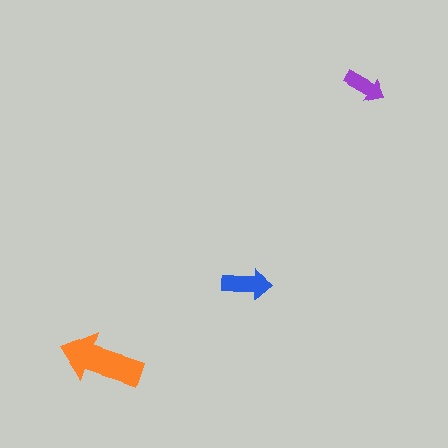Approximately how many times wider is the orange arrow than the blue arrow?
About 1.5 times wider.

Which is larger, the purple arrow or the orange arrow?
The orange one.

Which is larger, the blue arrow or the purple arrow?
The blue one.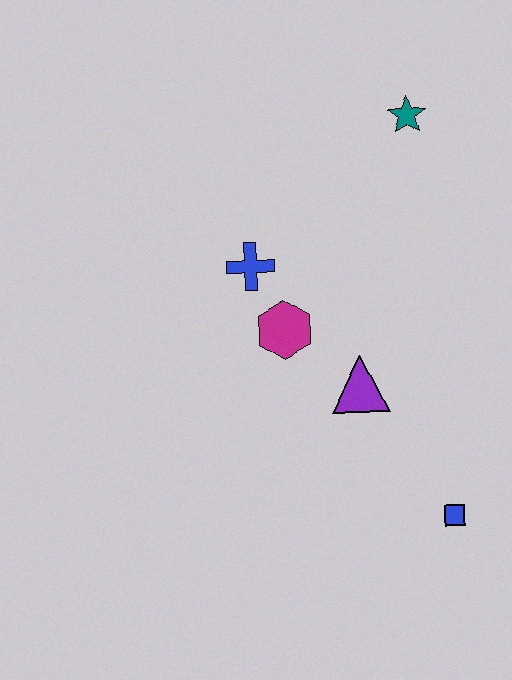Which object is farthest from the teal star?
The blue square is farthest from the teal star.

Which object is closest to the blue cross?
The magenta hexagon is closest to the blue cross.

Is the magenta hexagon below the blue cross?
Yes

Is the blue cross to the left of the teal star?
Yes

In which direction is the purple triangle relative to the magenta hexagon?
The purple triangle is to the right of the magenta hexagon.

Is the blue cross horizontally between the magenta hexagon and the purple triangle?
No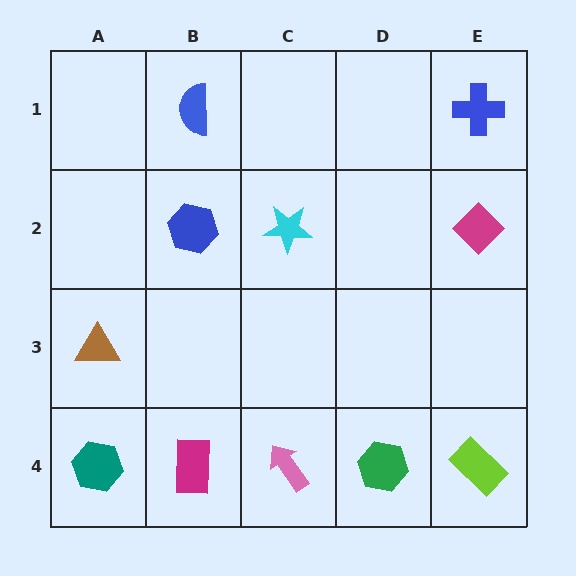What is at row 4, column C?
A pink arrow.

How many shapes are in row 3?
1 shape.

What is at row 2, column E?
A magenta diamond.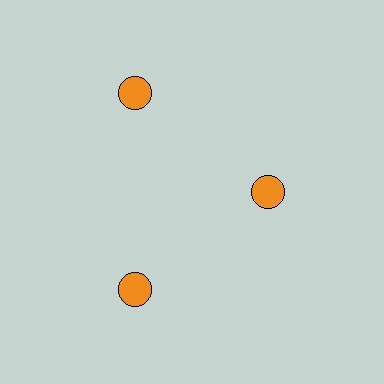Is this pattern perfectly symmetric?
No. The 3 orange circles are arranged in a ring, but one element near the 3 o'clock position is pulled inward toward the center, breaking the 3-fold rotational symmetry.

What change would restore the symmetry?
The symmetry would be restored by moving it outward, back onto the ring so that all 3 circles sit at equal angles and equal distance from the center.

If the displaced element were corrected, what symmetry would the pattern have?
It would have 3-fold rotational symmetry — the pattern would map onto itself every 120 degrees.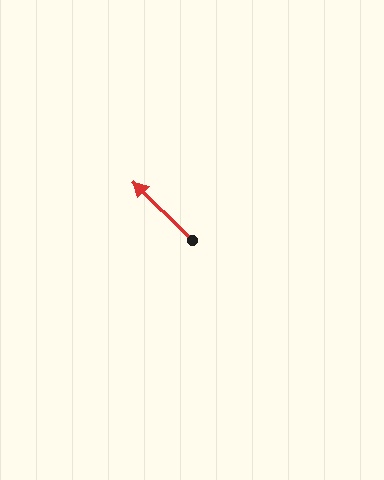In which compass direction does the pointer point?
Northwest.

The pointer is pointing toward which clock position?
Roughly 10 o'clock.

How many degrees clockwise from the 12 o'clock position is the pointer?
Approximately 315 degrees.